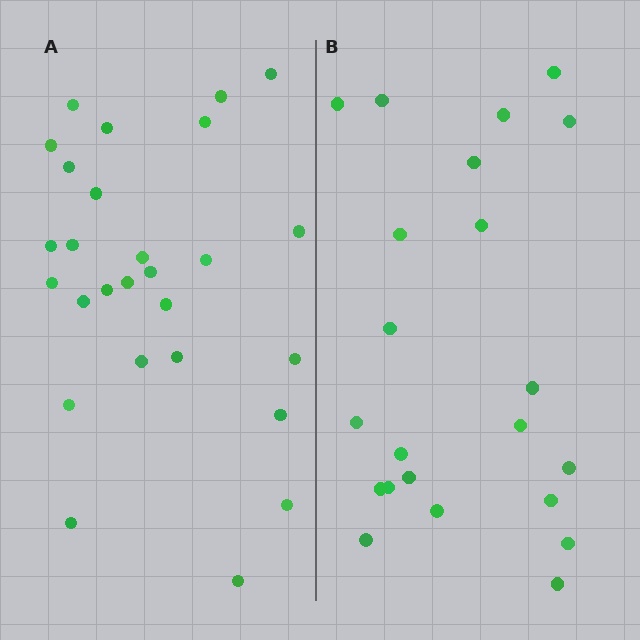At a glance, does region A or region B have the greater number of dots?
Region A (the left region) has more dots.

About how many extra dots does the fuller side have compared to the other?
Region A has about 5 more dots than region B.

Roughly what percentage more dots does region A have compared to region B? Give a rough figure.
About 25% more.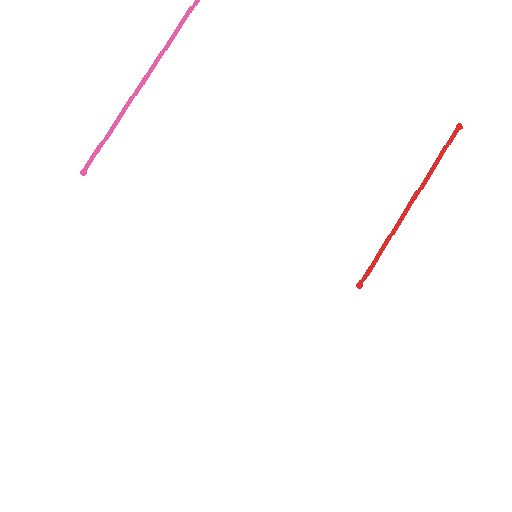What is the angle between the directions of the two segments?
Approximately 2 degrees.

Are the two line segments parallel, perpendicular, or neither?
Parallel — their directions differ by only 1.5°.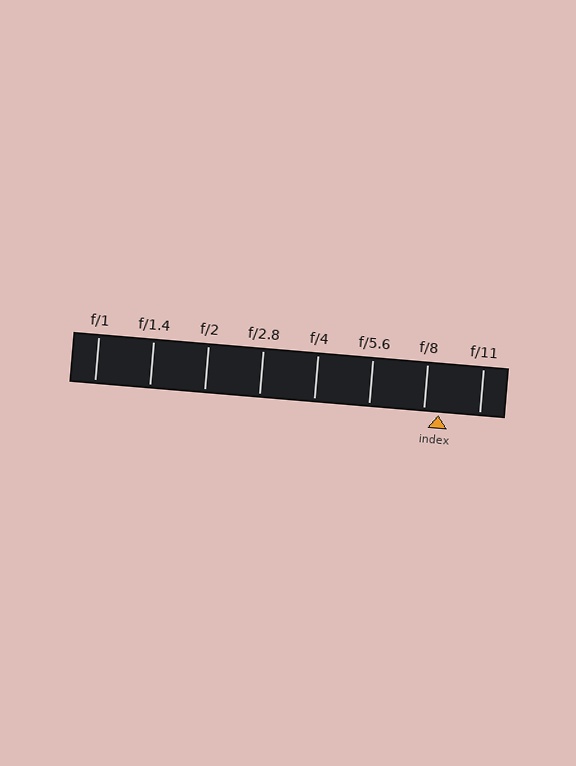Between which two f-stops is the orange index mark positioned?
The index mark is between f/8 and f/11.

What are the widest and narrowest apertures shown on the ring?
The widest aperture shown is f/1 and the narrowest is f/11.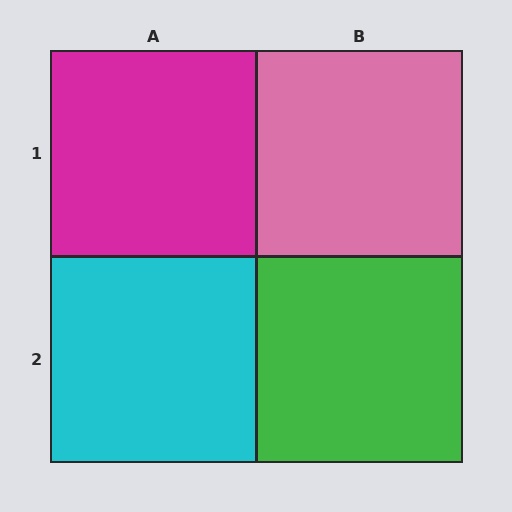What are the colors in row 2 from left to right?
Cyan, green.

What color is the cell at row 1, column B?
Pink.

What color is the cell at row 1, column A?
Magenta.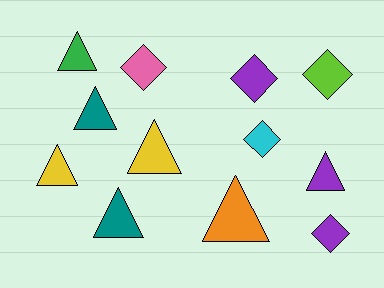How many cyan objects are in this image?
There is 1 cyan object.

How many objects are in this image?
There are 12 objects.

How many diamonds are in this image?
There are 5 diamonds.